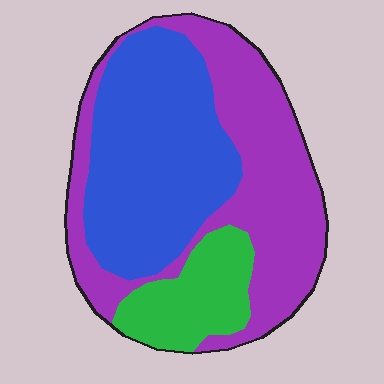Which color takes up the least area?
Green, at roughly 15%.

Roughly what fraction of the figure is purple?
Purple covers about 45% of the figure.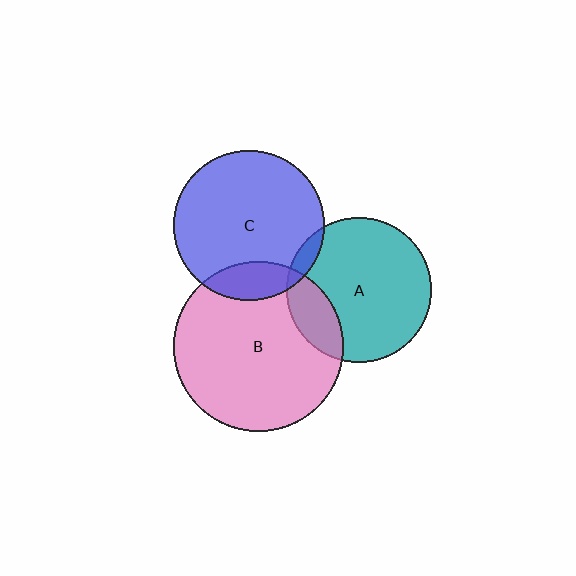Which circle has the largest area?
Circle B (pink).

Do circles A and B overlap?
Yes.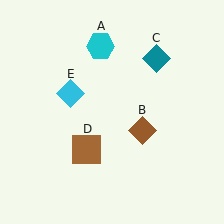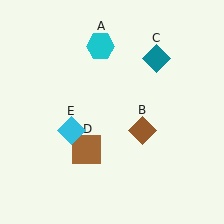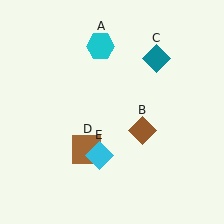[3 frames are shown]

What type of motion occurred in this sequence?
The cyan diamond (object E) rotated counterclockwise around the center of the scene.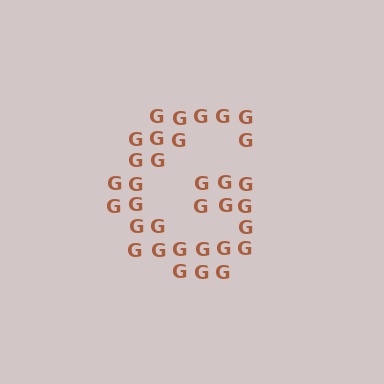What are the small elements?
The small elements are letter G's.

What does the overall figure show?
The overall figure shows the letter G.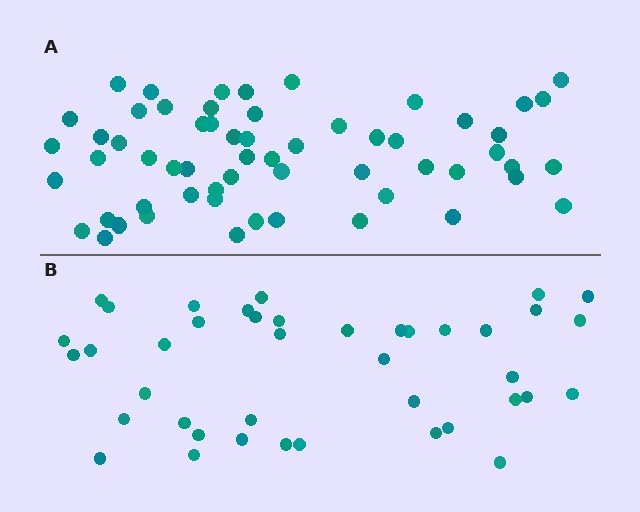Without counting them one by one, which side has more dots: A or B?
Region A (the top region) has more dots.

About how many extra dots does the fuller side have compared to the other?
Region A has approximately 20 more dots than region B.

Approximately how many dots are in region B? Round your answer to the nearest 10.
About 40 dots. (The exact count is 41, which rounds to 40.)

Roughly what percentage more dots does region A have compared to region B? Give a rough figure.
About 45% more.